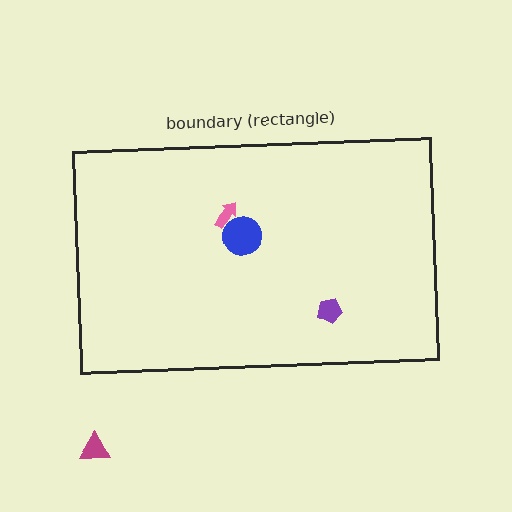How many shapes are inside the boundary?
3 inside, 1 outside.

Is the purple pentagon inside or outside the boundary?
Inside.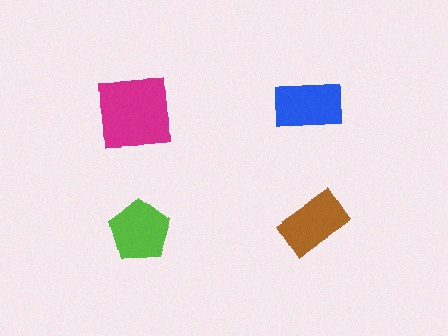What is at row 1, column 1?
A magenta square.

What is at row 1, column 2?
A blue rectangle.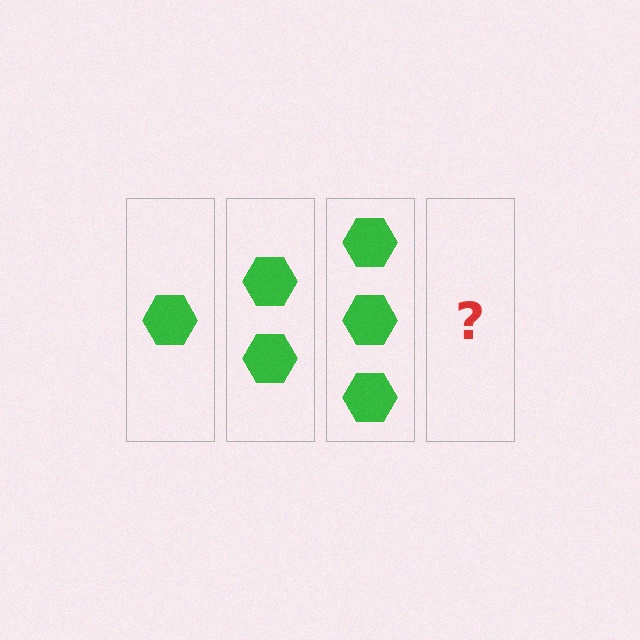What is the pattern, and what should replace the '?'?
The pattern is that each step adds one more hexagon. The '?' should be 4 hexagons.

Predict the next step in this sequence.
The next step is 4 hexagons.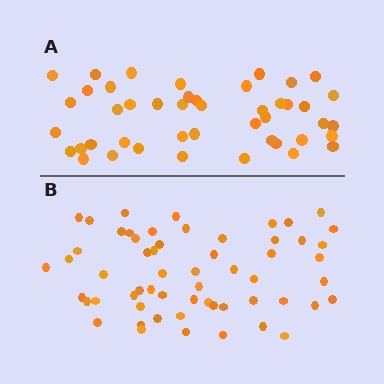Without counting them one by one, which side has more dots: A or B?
Region B (the bottom region) has more dots.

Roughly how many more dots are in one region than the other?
Region B has approximately 15 more dots than region A.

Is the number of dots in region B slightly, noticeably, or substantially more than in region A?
Region B has noticeably more, but not dramatically so. The ratio is roughly 1.3 to 1.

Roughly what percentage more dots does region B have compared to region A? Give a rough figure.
About 30% more.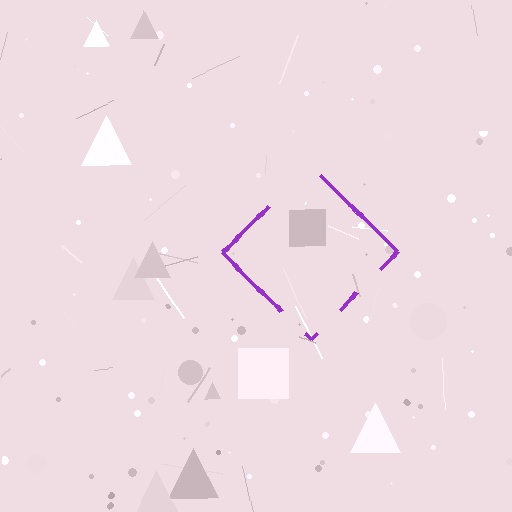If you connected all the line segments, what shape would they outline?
They would outline a diamond.